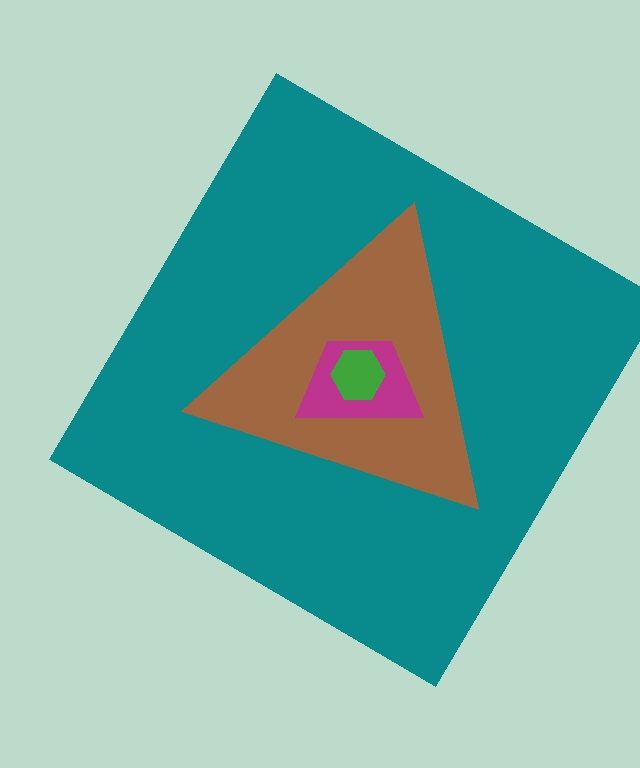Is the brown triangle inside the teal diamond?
Yes.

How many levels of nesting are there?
4.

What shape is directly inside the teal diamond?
The brown triangle.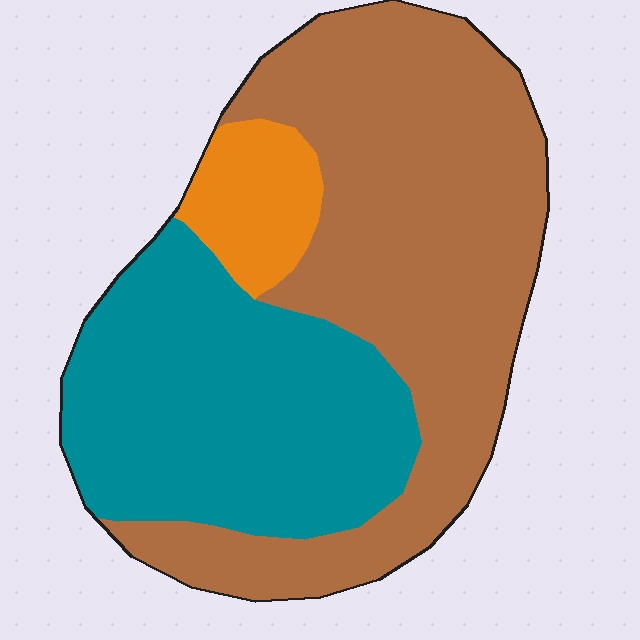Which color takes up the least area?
Orange, at roughly 10%.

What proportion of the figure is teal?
Teal covers 37% of the figure.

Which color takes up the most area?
Brown, at roughly 55%.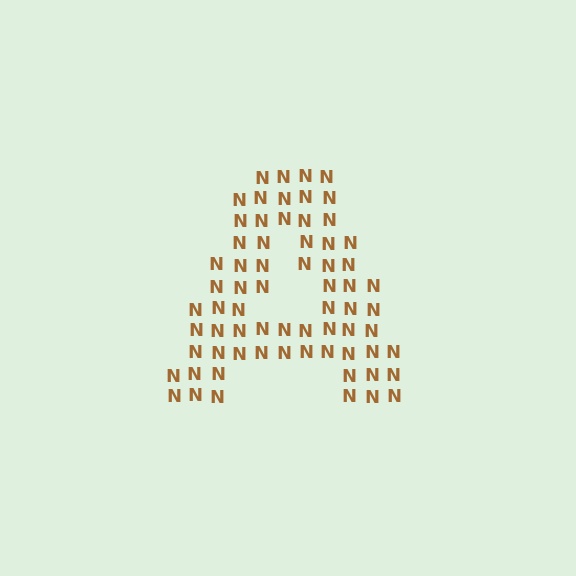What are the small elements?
The small elements are letter N's.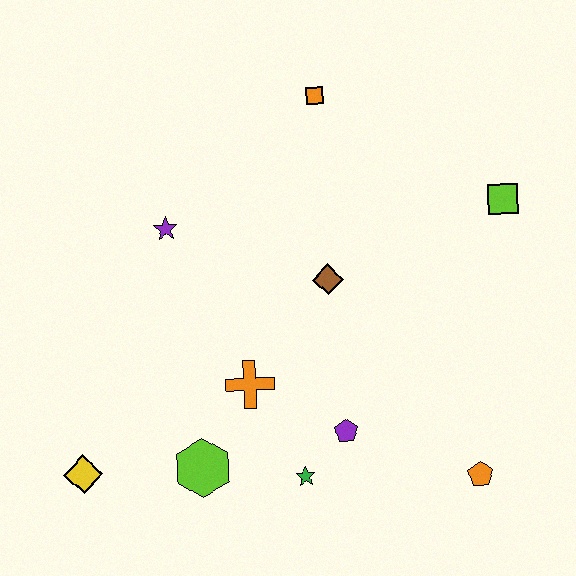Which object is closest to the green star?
The purple pentagon is closest to the green star.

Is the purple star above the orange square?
No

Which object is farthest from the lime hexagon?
The lime square is farthest from the lime hexagon.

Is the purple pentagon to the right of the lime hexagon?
Yes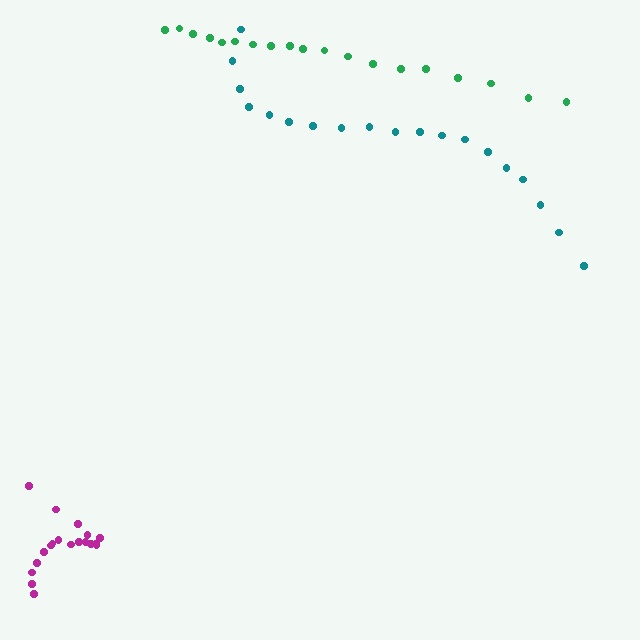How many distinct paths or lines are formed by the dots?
There are 3 distinct paths.